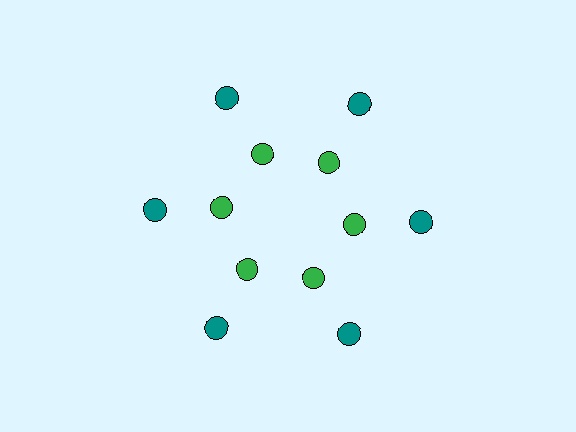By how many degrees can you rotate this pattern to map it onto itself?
The pattern maps onto itself every 60 degrees of rotation.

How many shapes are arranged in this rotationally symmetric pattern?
There are 12 shapes, arranged in 6 groups of 2.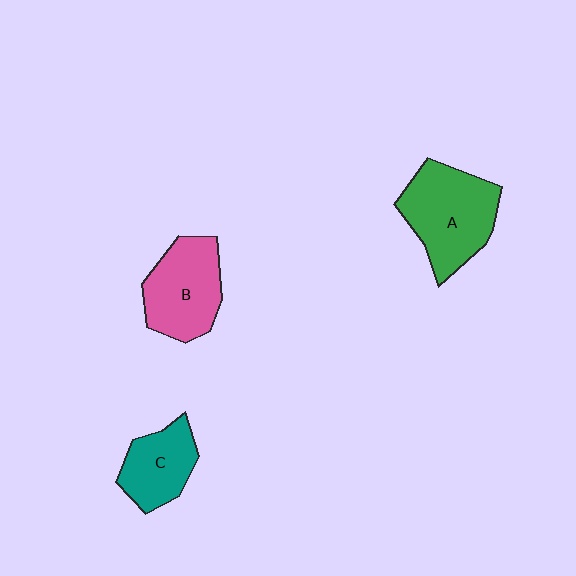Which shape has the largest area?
Shape A (green).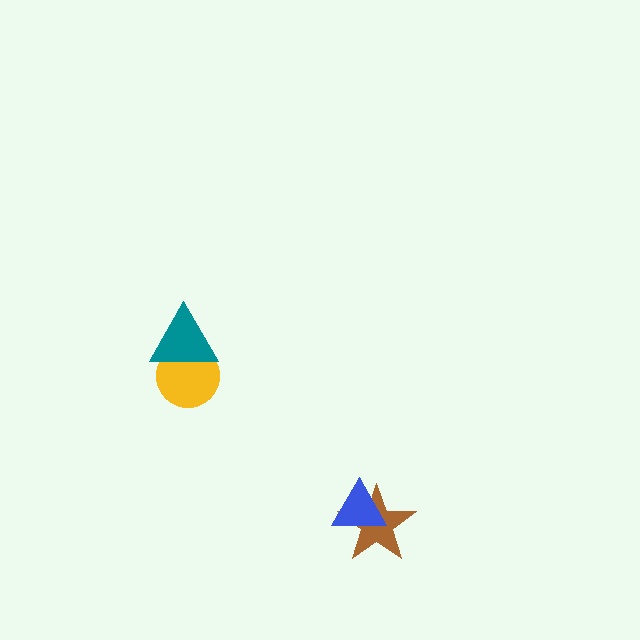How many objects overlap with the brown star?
1 object overlaps with the brown star.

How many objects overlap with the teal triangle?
1 object overlaps with the teal triangle.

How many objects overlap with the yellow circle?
1 object overlaps with the yellow circle.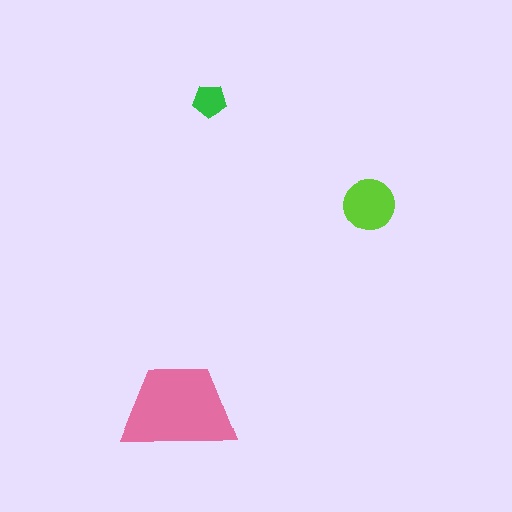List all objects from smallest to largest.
The green pentagon, the lime circle, the pink trapezoid.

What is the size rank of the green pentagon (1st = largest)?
3rd.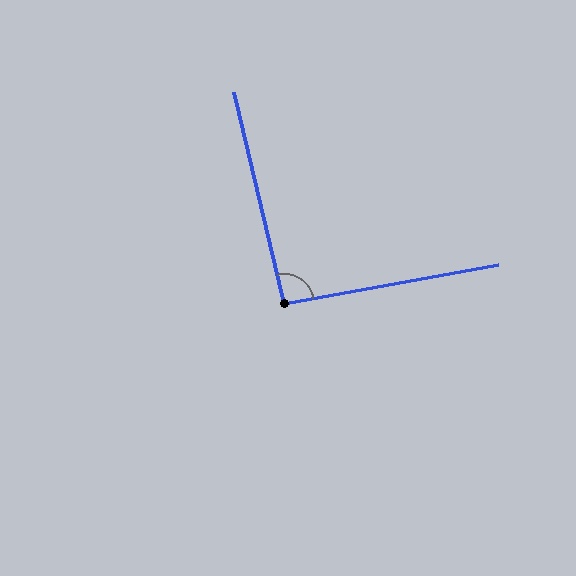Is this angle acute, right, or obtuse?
It is approximately a right angle.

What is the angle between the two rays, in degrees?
Approximately 93 degrees.